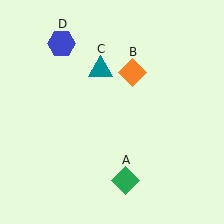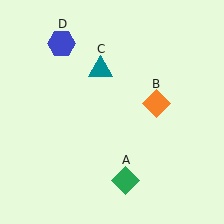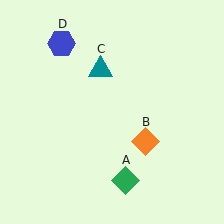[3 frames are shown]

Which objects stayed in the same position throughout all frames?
Green diamond (object A) and teal triangle (object C) and blue hexagon (object D) remained stationary.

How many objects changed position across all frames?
1 object changed position: orange diamond (object B).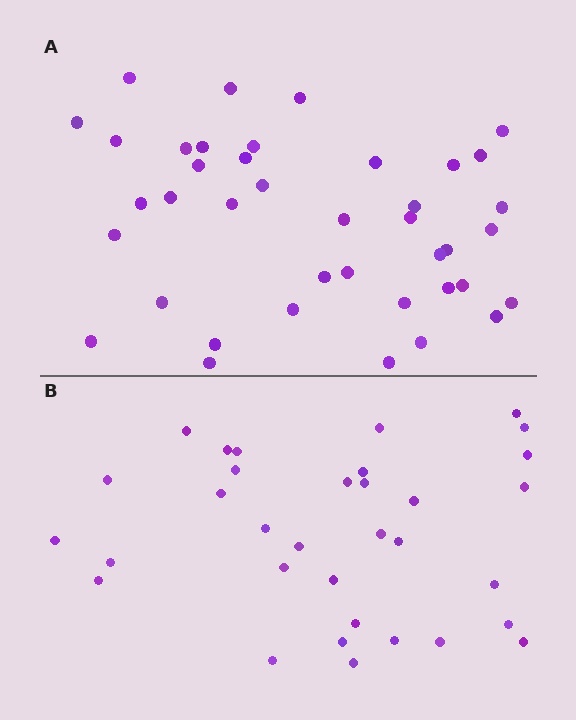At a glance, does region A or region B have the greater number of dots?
Region A (the top region) has more dots.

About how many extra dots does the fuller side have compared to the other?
Region A has roughly 8 or so more dots than region B.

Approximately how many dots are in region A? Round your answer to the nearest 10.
About 40 dots.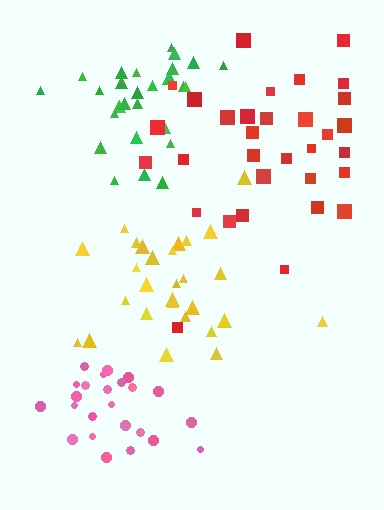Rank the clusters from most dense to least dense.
pink, green, yellow, red.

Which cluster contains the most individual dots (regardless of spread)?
Red (33).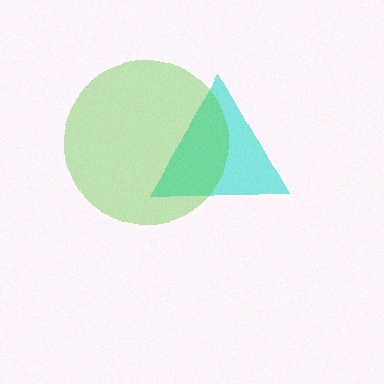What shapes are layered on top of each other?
The layered shapes are: a cyan triangle, a lime circle.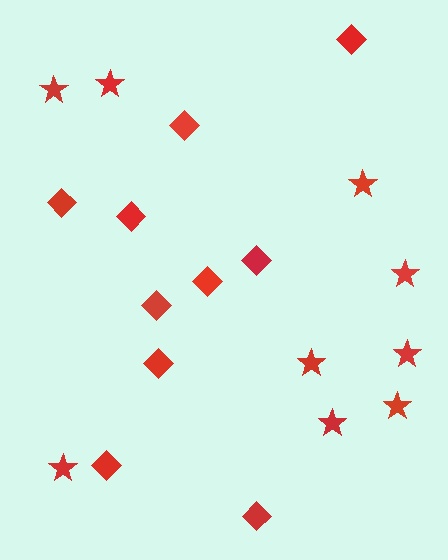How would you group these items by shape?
There are 2 groups: one group of stars (9) and one group of diamonds (10).